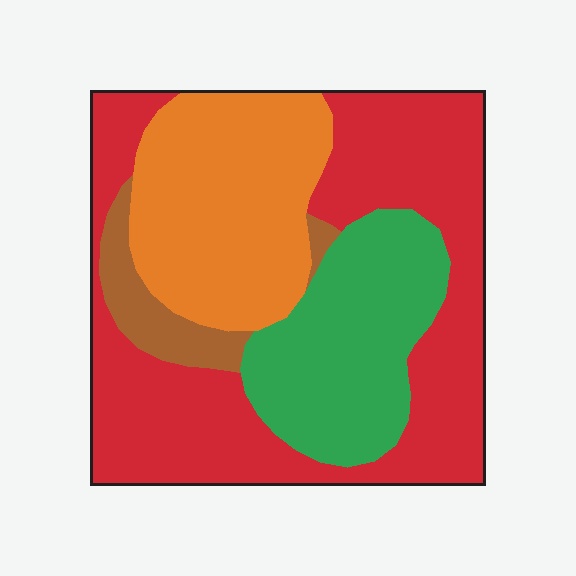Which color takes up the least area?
Brown, at roughly 5%.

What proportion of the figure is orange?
Orange takes up between a quarter and a half of the figure.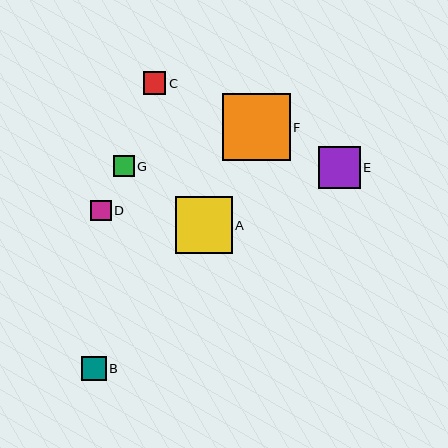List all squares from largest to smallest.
From largest to smallest: F, A, E, B, C, G, D.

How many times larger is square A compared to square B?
Square A is approximately 2.3 times the size of square B.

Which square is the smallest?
Square D is the smallest with a size of approximately 21 pixels.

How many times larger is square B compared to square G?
Square B is approximately 1.2 times the size of square G.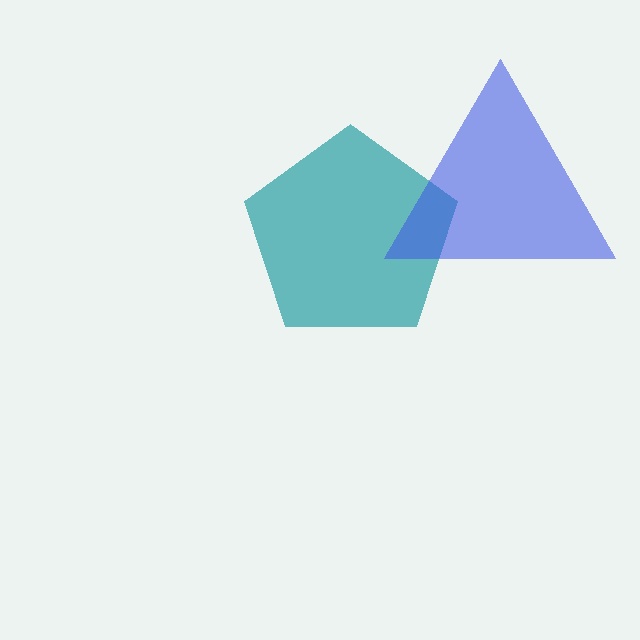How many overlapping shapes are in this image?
There are 2 overlapping shapes in the image.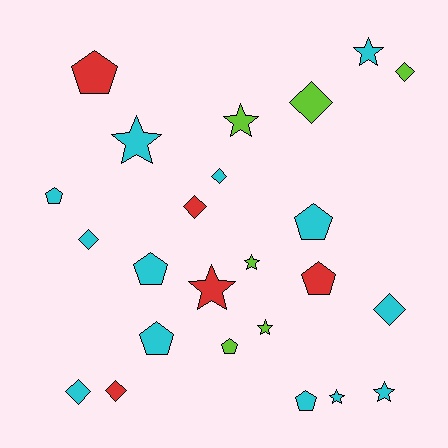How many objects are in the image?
There are 24 objects.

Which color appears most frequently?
Cyan, with 13 objects.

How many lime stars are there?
There are 3 lime stars.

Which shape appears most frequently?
Pentagon, with 8 objects.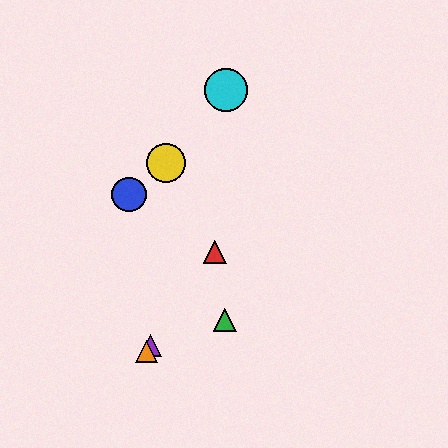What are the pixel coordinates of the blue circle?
The blue circle is at (129, 194).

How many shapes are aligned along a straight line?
3 shapes (the red triangle, the purple triangle, the orange triangle) are aligned along a straight line.